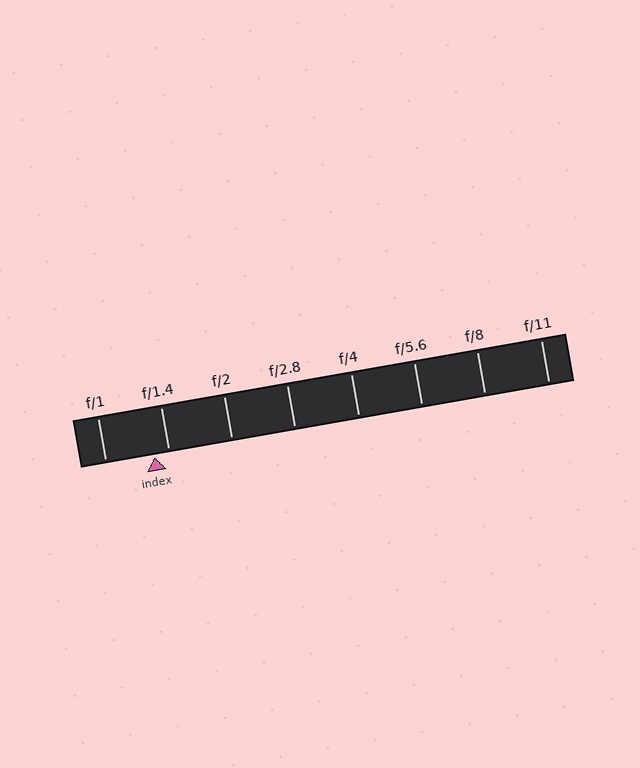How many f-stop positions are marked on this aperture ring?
There are 8 f-stop positions marked.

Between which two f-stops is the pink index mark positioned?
The index mark is between f/1 and f/1.4.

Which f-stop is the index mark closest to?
The index mark is closest to f/1.4.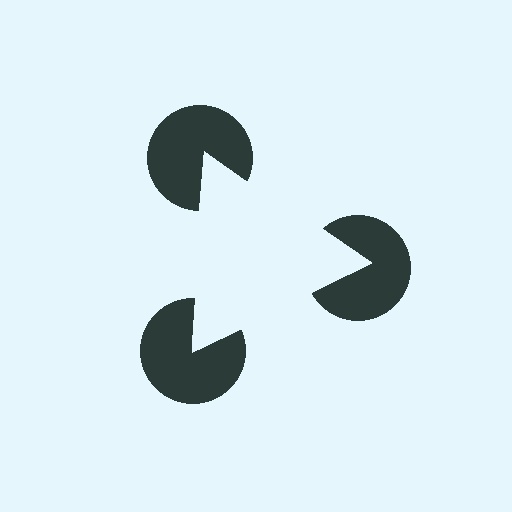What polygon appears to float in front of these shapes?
An illusory triangle — its edges are inferred from the aligned wedge cuts in the pac-man discs, not physically drawn.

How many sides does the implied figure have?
3 sides.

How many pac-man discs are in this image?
There are 3 — one at each vertex of the illusory triangle.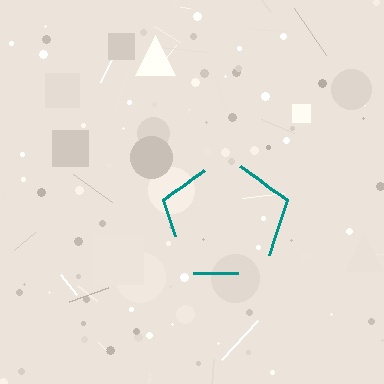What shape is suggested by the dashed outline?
The dashed outline suggests a pentagon.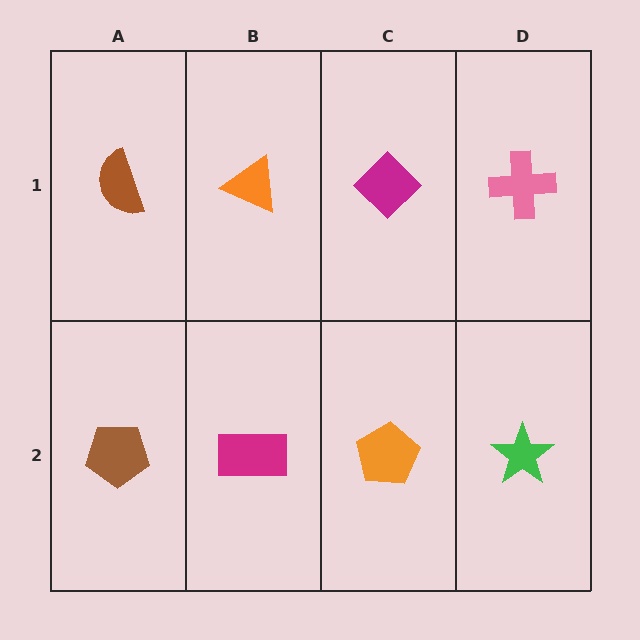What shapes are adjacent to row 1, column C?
An orange pentagon (row 2, column C), an orange triangle (row 1, column B), a pink cross (row 1, column D).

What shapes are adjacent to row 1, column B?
A magenta rectangle (row 2, column B), a brown semicircle (row 1, column A), a magenta diamond (row 1, column C).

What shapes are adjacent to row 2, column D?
A pink cross (row 1, column D), an orange pentagon (row 2, column C).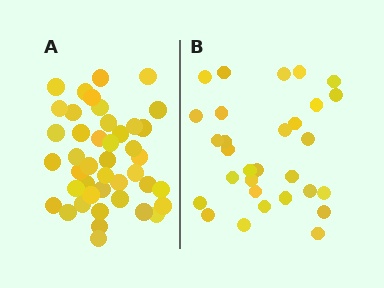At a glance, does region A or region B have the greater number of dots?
Region A (the left region) has more dots.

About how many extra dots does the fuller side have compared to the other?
Region A has approximately 15 more dots than region B.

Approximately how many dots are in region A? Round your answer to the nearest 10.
About 40 dots. (The exact count is 43, which rounds to 40.)